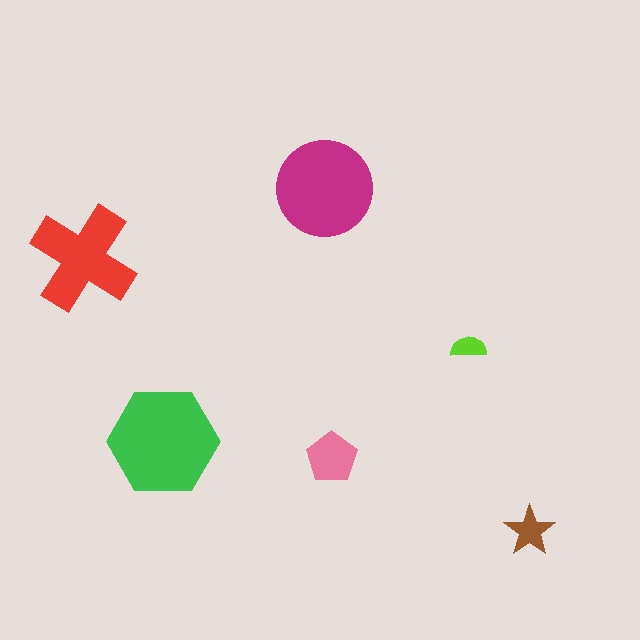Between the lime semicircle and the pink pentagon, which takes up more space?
The pink pentagon.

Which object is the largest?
The green hexagon.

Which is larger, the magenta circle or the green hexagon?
The green hexagon.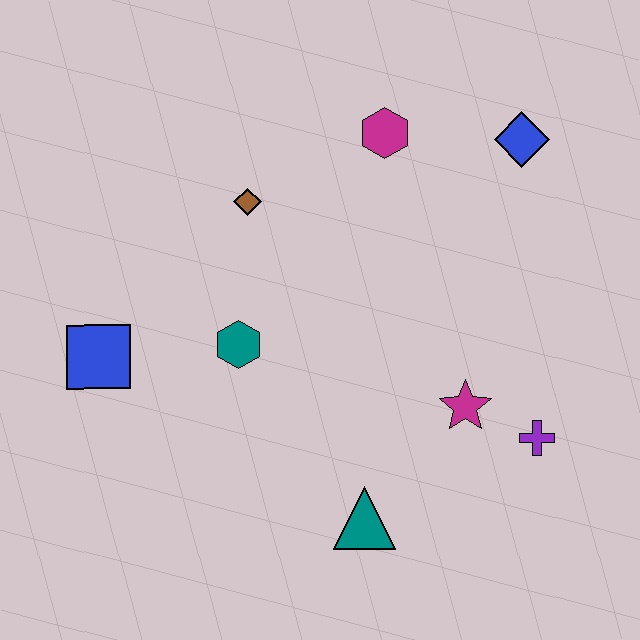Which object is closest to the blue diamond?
The magenta hexagon is closest to the blue diamond.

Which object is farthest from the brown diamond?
The purple cross is farthest from the brown diamond.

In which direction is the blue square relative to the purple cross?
The blue square is to the left of the purple cross.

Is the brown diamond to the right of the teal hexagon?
Yes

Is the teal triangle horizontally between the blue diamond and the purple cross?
No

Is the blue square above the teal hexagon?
No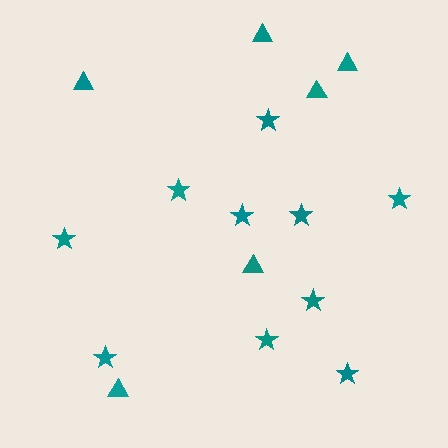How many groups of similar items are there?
There are 2 groups: one group of triangles (6) and one group of stars (10).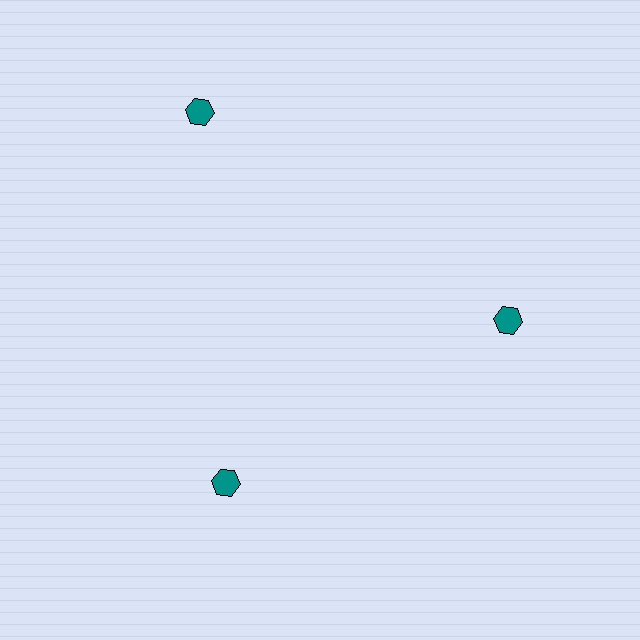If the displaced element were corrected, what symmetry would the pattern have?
It would have 3-fold rotational symmetry — the pattern would map onto itself every 120 degrees.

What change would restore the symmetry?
The symmetry would be restored by moving it inward, back onto the ring so that all 3 hexagons sit at equal angles and equal distance from the center.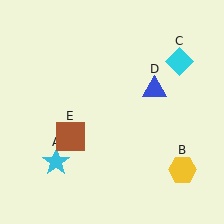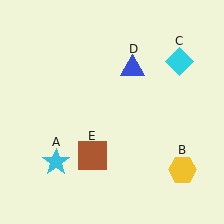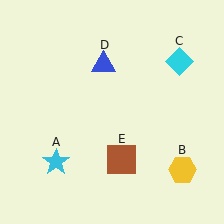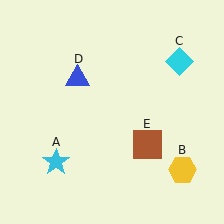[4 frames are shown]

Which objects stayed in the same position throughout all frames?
Cyan star (object A) and yellow hexagon (object B) and cyan diamond (object C) remained stationary.